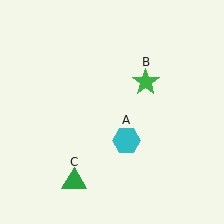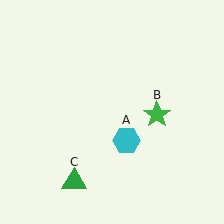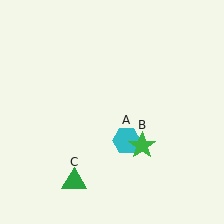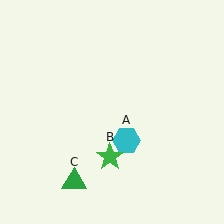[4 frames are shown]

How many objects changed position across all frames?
1 object changed position: green star (object B).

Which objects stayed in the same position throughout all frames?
Cyan hexagon (object A) and green triangle (object C) remained stationary.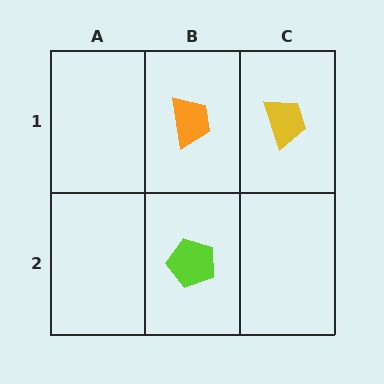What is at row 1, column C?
A yellow trapezoid.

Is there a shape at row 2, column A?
No, that cell is empty.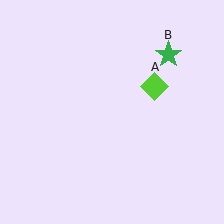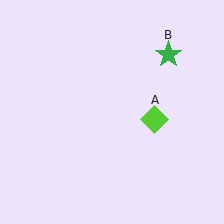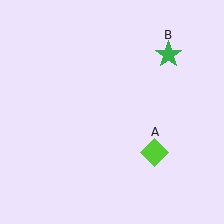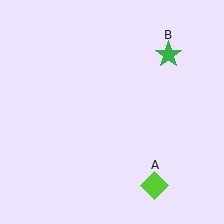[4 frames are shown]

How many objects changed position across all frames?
1 object changed position: lime diamond (object A).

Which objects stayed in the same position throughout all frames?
Green star (object B) remained stationary.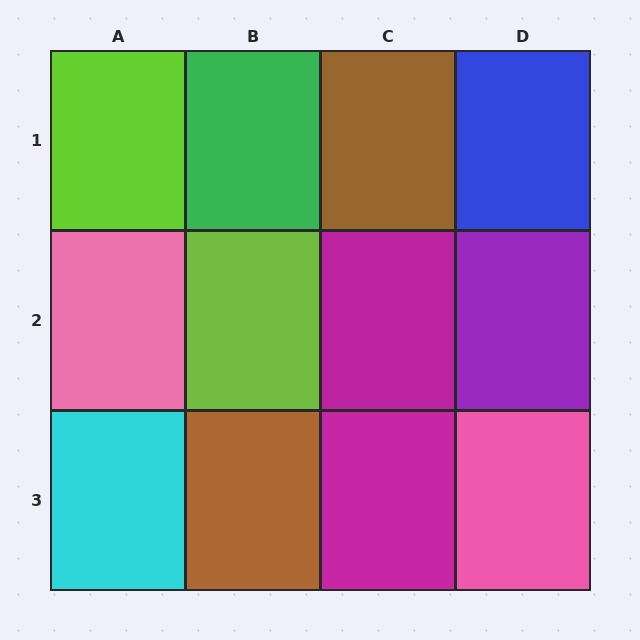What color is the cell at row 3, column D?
Pink.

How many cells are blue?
1 cell is blue.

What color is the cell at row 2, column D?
Purple.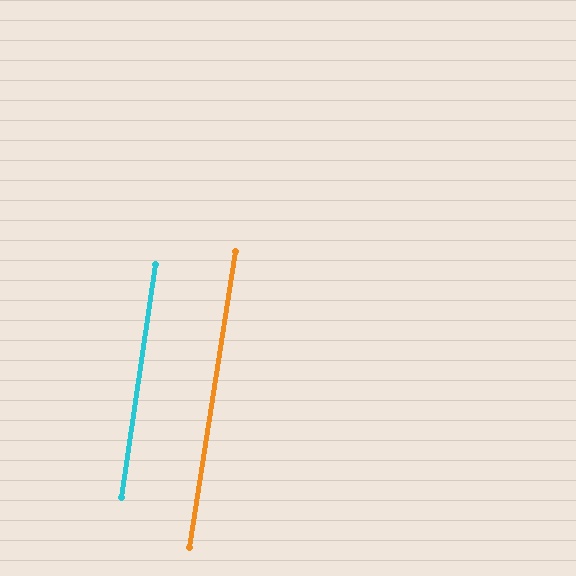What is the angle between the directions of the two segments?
Approximately 1 degree.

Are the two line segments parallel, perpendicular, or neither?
Parallel — their directions differ by only 0.5°.